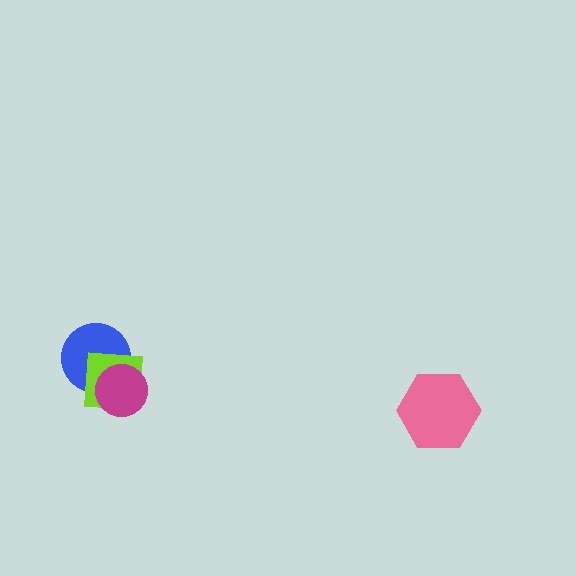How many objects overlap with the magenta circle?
2 objects overlap with the magenta circle.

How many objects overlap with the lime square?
2 objects overlap with the lime square.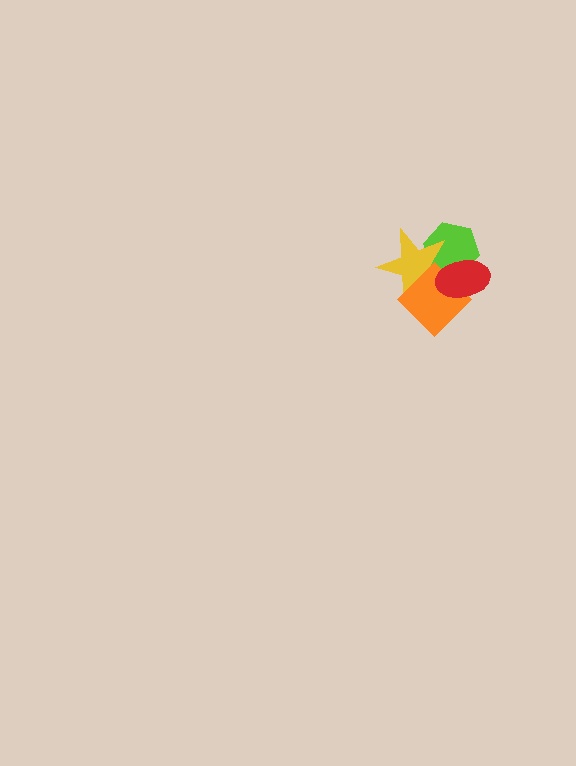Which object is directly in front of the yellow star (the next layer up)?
The orange diamond is directly in front of the yellow star.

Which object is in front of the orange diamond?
The red ellipse is in front of the orange diamond.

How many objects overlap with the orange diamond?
3 objects overlap with the orange diamond.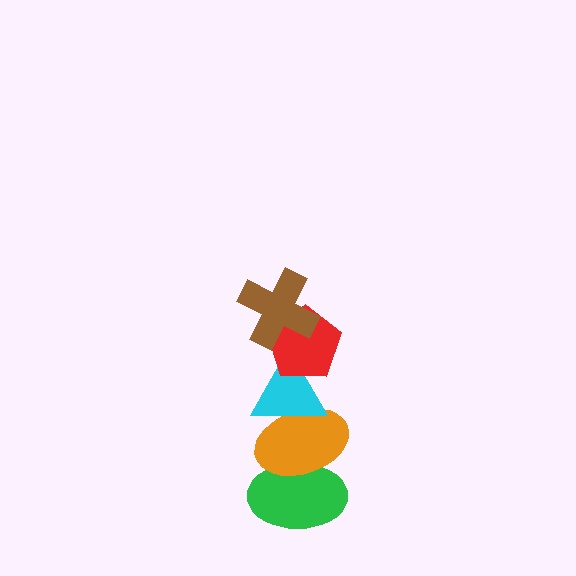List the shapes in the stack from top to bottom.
From top to bottom: the brown cross, the red pentagon, the cyan triangle, the orange ellipse, the green ellipse.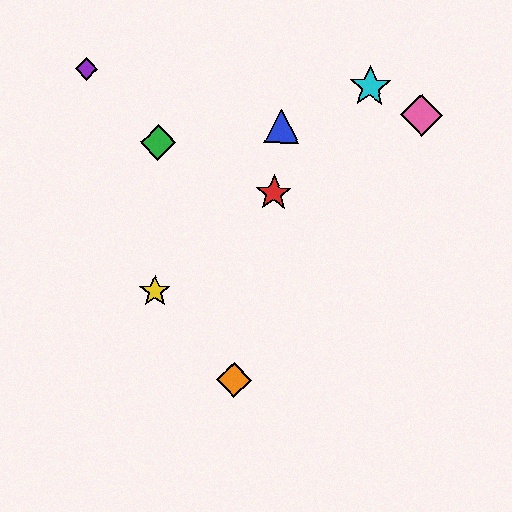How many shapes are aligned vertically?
2 shapes (the green diamond, the yellow star) are aligned vertically.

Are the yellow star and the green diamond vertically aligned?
Yes, both are at x≈155.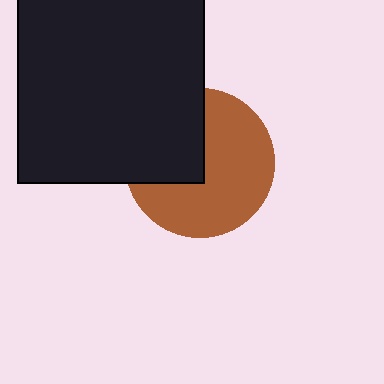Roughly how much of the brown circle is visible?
About half of it is visible (roughly 63%).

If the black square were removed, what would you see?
You would see the complete brown circle.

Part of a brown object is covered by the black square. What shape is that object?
It is a circle.